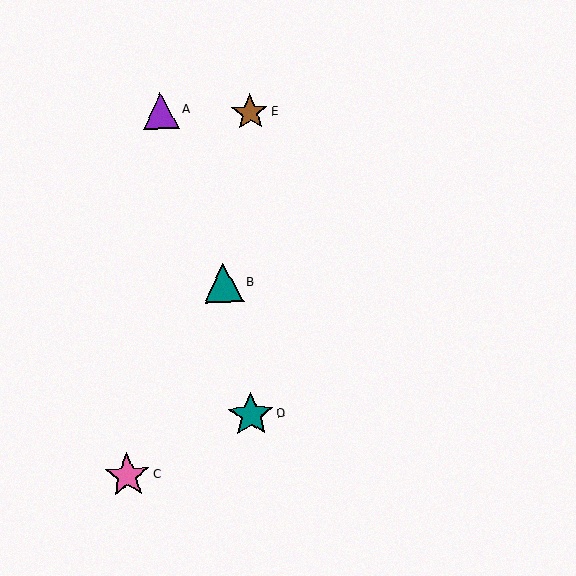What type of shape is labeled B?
Shape B is a teal triangle.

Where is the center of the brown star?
The center of the brown star is at (250, 113).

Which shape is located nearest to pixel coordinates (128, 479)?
The pink star (labeled C) at (127, 476) is nearest to that location.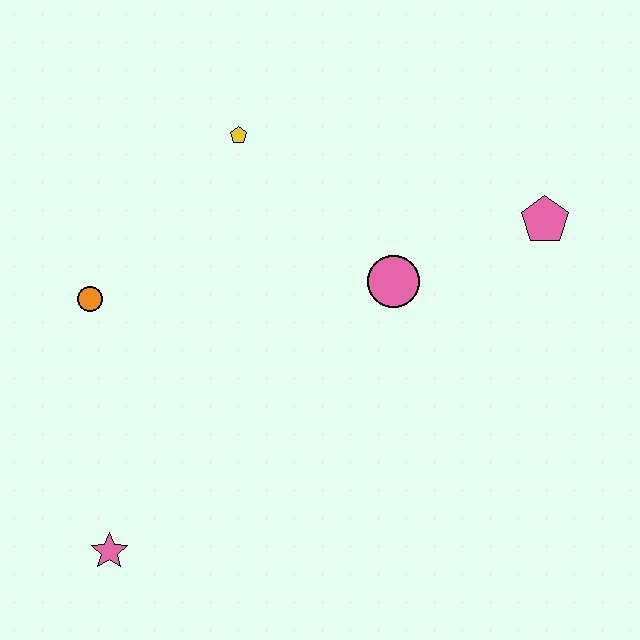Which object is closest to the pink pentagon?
The pink circle is closest to the pink pentagon.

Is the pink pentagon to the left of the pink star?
No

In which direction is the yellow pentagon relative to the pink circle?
The yellow pentagon is to the left of the pink circle.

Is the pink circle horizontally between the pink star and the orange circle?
No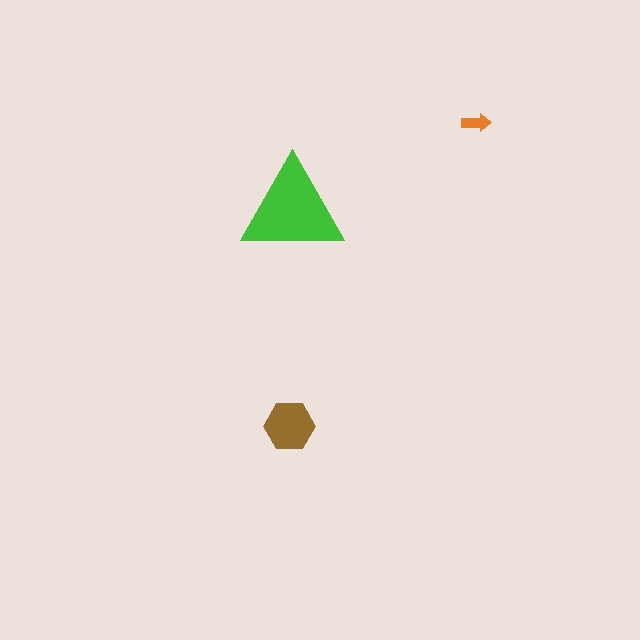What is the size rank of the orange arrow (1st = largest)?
3rd.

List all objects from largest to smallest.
The green triangle, the brown hexagon, the orange arrow.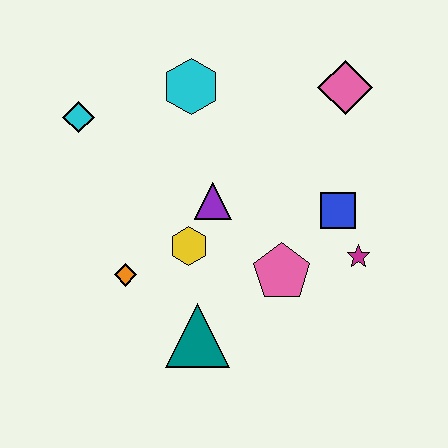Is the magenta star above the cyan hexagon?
No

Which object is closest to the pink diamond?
The blue square is closest to the pink diamond.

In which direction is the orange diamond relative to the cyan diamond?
The orange diamond is below the cyan diamond.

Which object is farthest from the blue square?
The cyan diamond is farthest from the blue square.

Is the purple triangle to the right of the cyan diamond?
Yes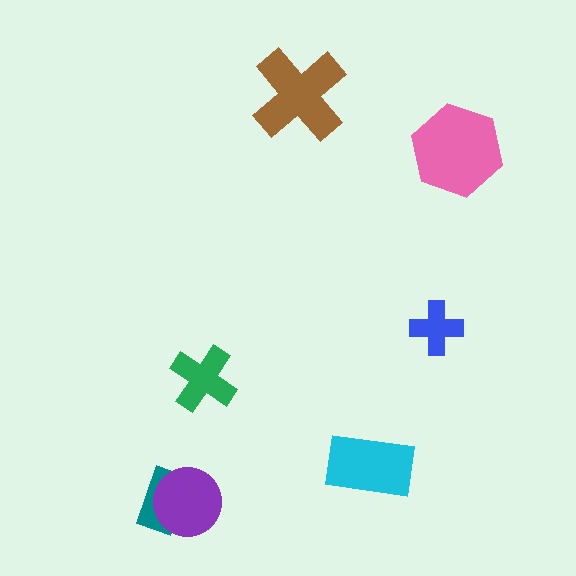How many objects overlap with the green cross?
0 objects overlap with the green cross.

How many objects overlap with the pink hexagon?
0 objects overlap with the pink hexagon.